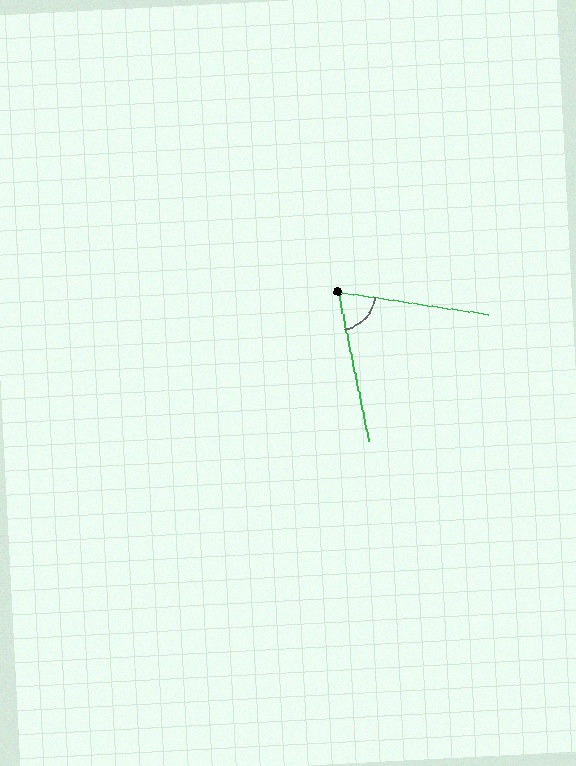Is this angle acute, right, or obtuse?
It is acute.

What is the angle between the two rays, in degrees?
Approximately 70 degrees.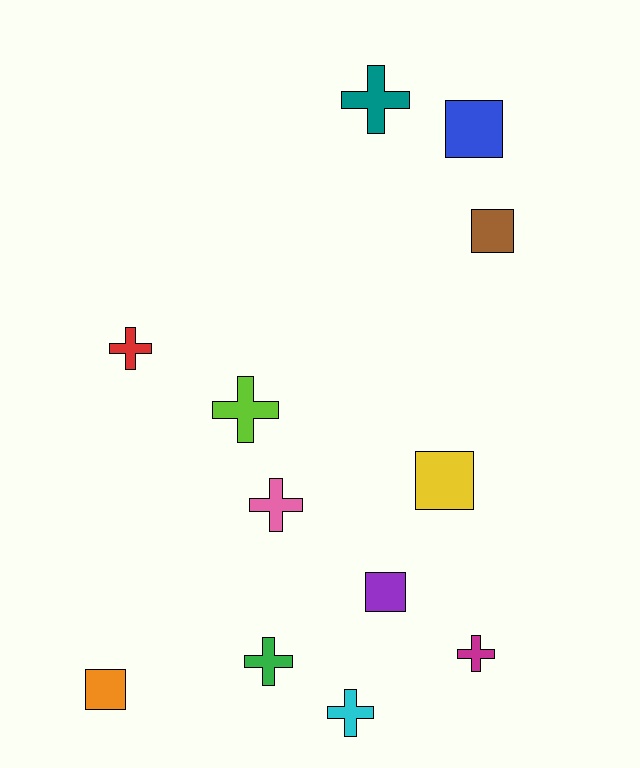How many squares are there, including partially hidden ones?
There are 5 squares.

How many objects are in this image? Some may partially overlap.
There are 12 objects.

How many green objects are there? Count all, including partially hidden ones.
There is 1 green object.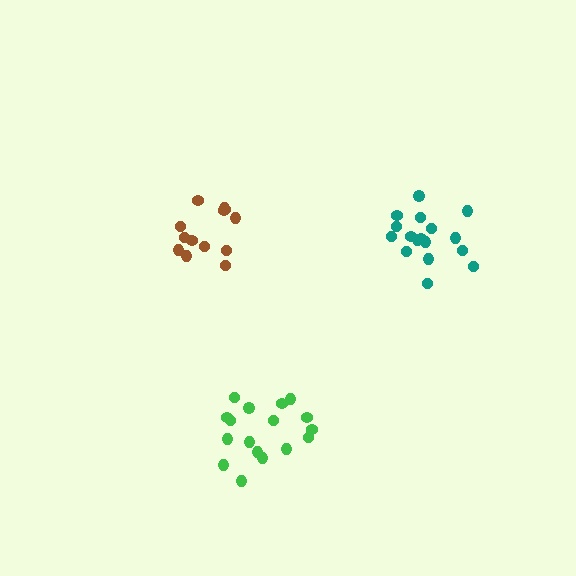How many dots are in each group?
Group 1: 17 dots, Group 2: 17 dots, Group 3: 13 dots (47 total).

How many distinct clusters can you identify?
There are 3 distinct clusters.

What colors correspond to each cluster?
The clusters are colored: teal, green, brown.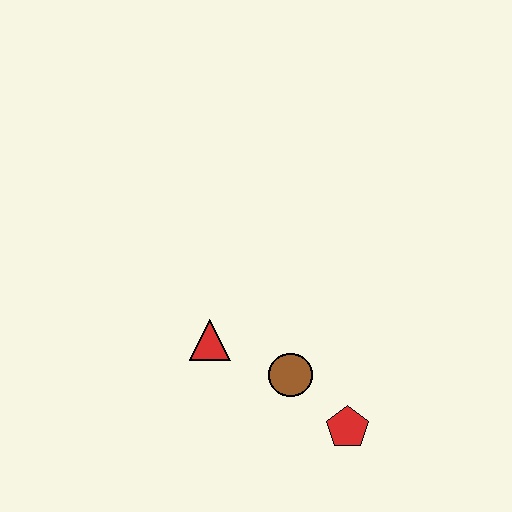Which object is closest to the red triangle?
The brown circle is closest to the red triangle.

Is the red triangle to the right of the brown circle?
No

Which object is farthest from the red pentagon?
The red triangle is farthest from the red pentagon.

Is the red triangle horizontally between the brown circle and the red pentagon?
No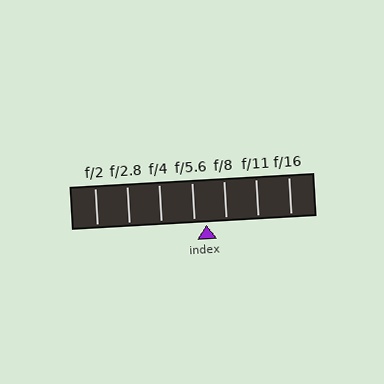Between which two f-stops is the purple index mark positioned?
The index mark is between f/5.6 and f/8.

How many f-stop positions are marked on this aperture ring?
There are 7 f-stop positions marked.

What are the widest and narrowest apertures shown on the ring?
The widest aperture shown is f/2 and the narrowest is f/16.